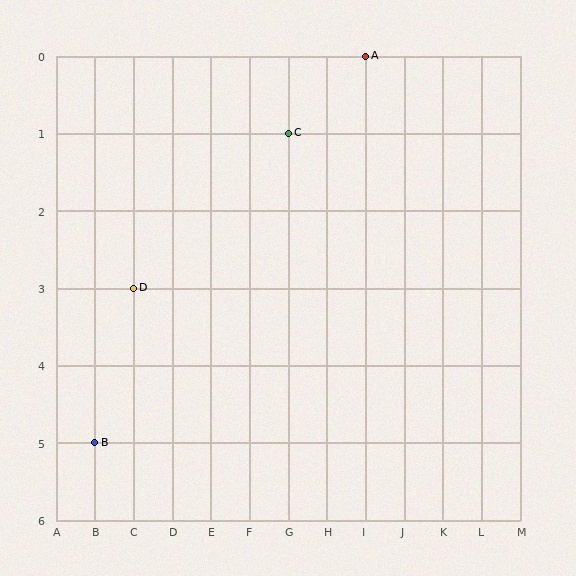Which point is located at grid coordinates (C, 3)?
Point D is at (C, 3).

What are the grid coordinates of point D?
Point D is at grid coordinates (C, 3).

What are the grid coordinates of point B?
Point B is at grid coordinates (B, 5).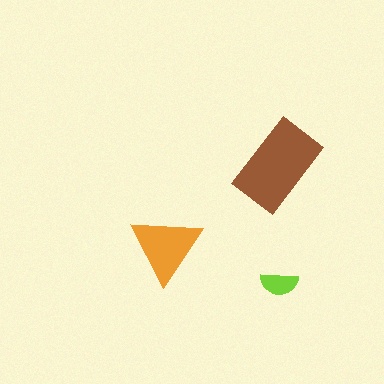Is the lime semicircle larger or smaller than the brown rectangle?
Smaller.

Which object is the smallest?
The lime semicircle.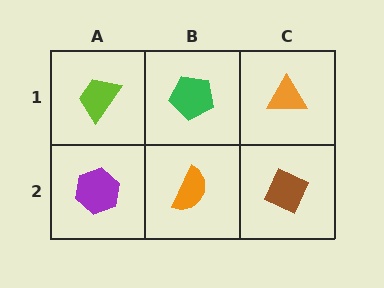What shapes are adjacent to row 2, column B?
A green pentagon (row 1, column B), a purple hexagon (row 2, column A), a brown diamond (row 2, column C).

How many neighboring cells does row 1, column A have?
2.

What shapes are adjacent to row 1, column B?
An orange semicircle (row 2, column B), a lime trapezoid (row 1, column A), an orange triangle (row 1, column C).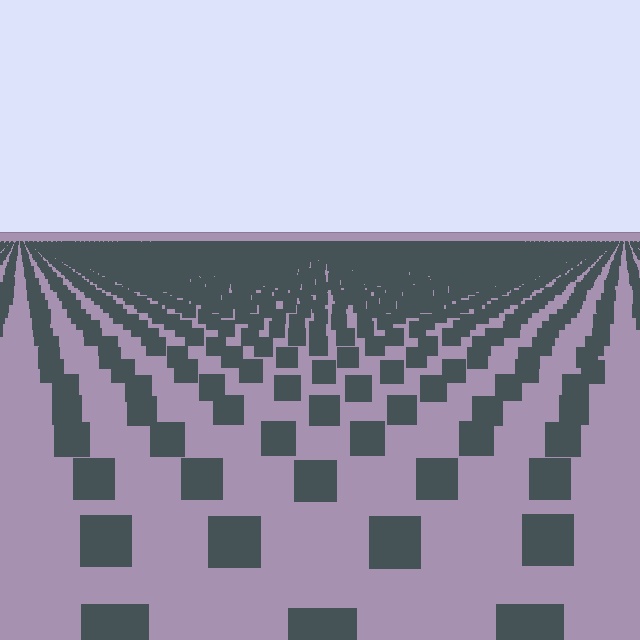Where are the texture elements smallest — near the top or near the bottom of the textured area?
Near the top.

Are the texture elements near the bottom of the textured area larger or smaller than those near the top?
Larger. Near the bottom, elements are closer to the viewer and appear at a bigger on-screen size.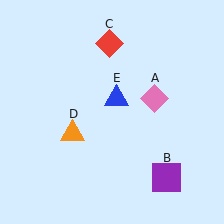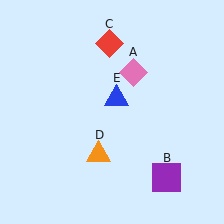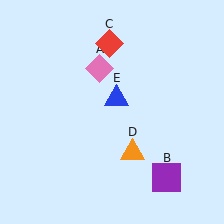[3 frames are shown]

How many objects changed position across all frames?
2 objects changed position: pink diamond (object A), orange triangle (object D).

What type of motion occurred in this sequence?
The pink diamond (object A), orange triangle (object D) rotated counterclockwise around the center of the scene.